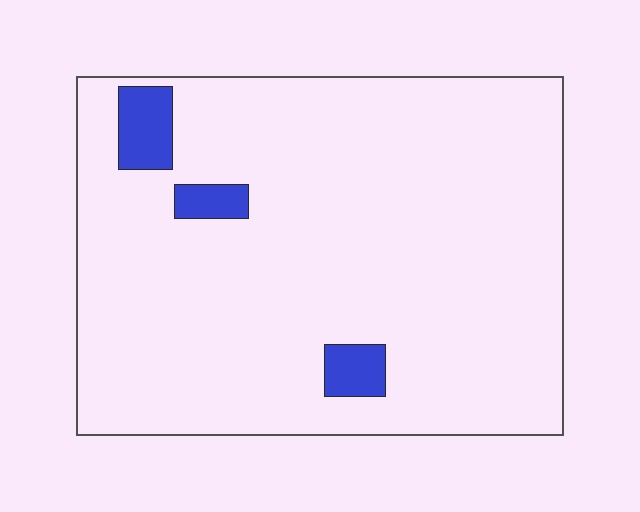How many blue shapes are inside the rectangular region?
3.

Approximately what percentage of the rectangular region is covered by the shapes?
Approximately 5%.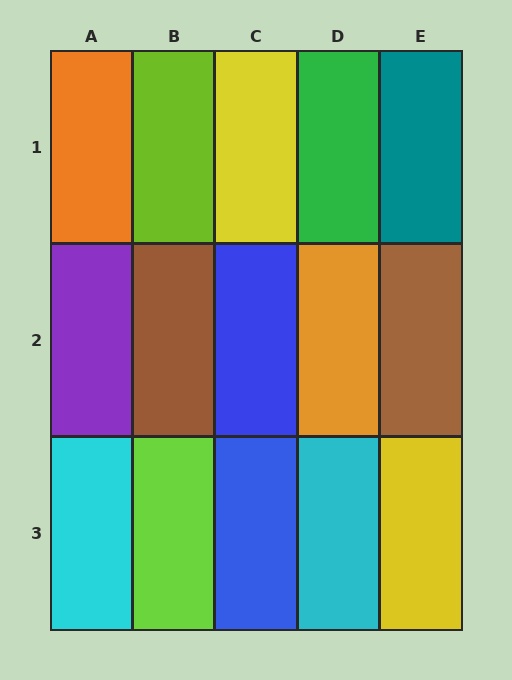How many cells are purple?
1 cell is purple.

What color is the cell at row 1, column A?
Orange.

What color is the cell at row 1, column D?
Green.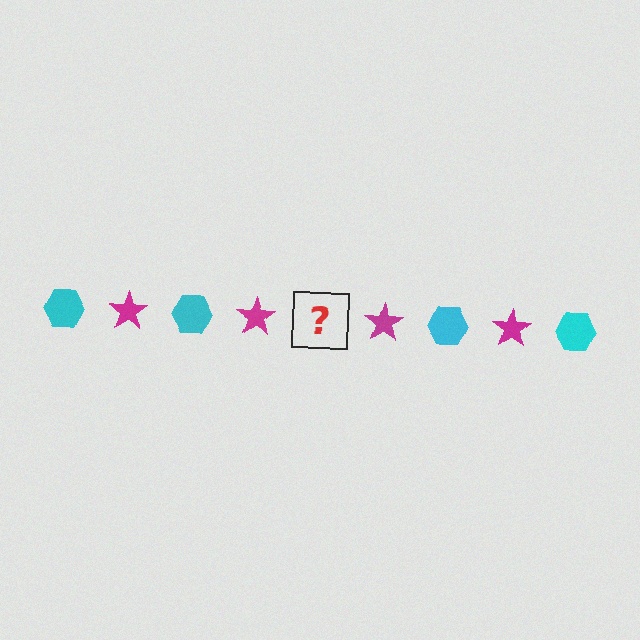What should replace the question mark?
The question mark should be replaced with a cyan hexagon.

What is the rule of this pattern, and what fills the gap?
The rule is that the pattern alternates between cyan hexagon and magenta star. The gap should be filled with a cyan hexagon.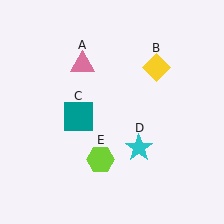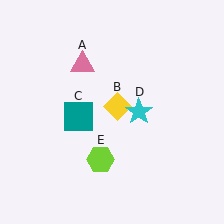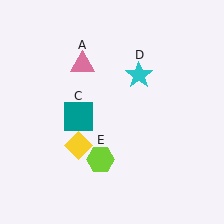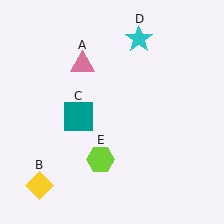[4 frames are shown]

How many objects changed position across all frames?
2 objects changed position: yellow diamond (object B), cyan star (object D).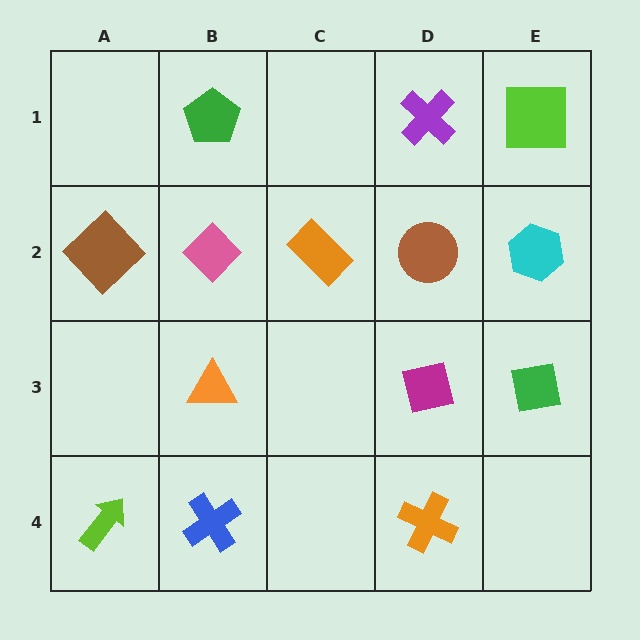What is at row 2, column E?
A cyan hexagon.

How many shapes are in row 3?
3 shapes.